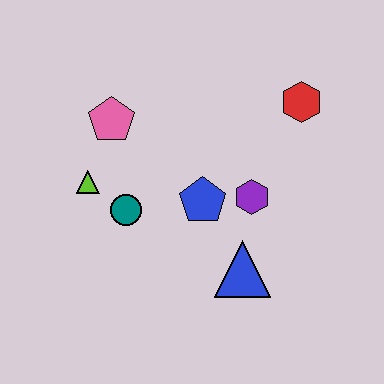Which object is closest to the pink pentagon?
The lime triangle is closest to the pink pentagon.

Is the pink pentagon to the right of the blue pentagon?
No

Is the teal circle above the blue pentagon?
No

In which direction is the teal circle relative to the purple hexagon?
The teal circle is to the left of the purple hexagon.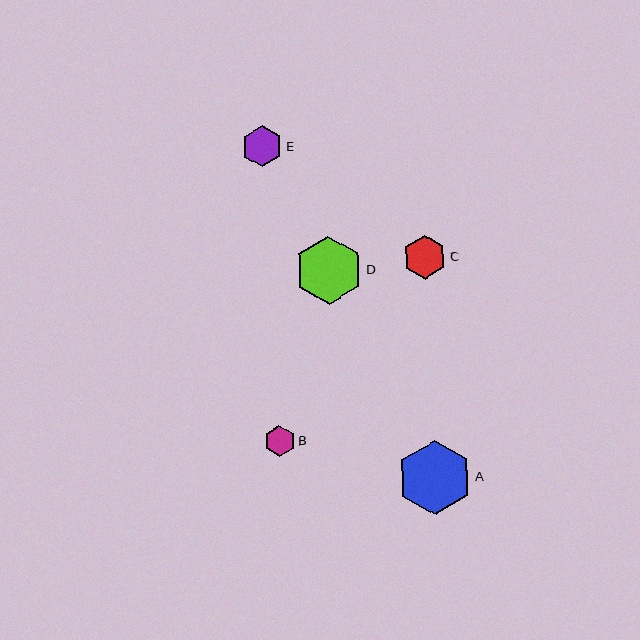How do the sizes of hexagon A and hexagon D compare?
Hexagon A and hexagon D are approximately the same size.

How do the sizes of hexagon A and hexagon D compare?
Hexagon A and hexagon D are approximately the same size.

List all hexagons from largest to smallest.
From largest to smallest: A, D, C, E, B.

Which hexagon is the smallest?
Hexagon B is the smallest with a size of approximately 31 pixels.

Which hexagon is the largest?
Hexagon A is the largest with a size of approximately 75 pixels.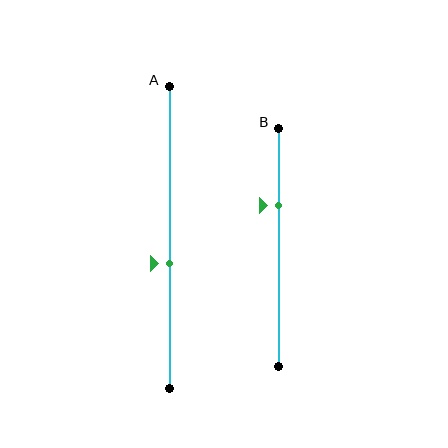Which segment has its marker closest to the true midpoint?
Segment A has its marker closest to the true midpoint.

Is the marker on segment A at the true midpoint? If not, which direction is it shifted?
No, the marker on segment A is shifted downward by about 8% of the segment length.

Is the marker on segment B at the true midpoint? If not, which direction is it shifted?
No, the marker on segment B is shifted upward by about 18% of the segment length.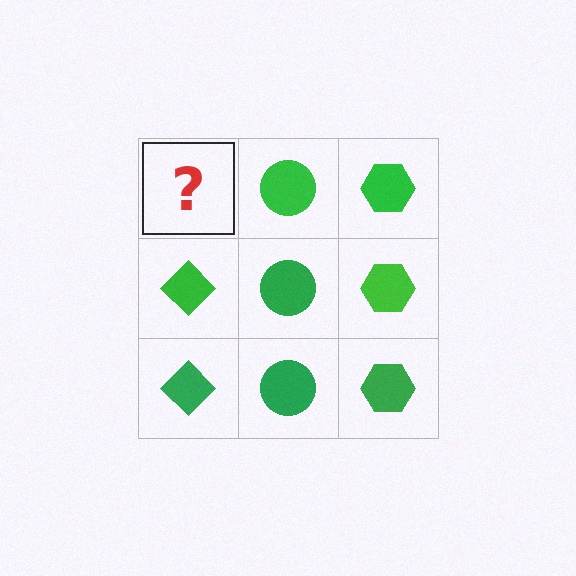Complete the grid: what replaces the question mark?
The question mark should be replaced with a green diamond.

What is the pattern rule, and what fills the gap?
The rule is that each column has a consistent shape. The gap should be filled with a green diamond.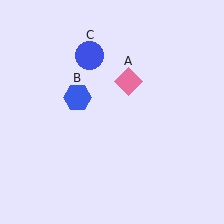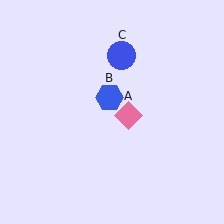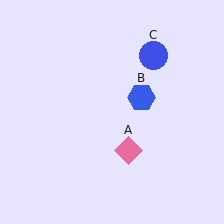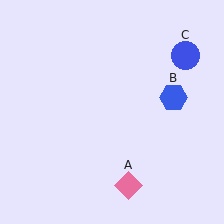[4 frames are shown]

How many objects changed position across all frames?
3 objects changed position: pink diamond (object A), blue hexagon (object B), blue circle (object C).